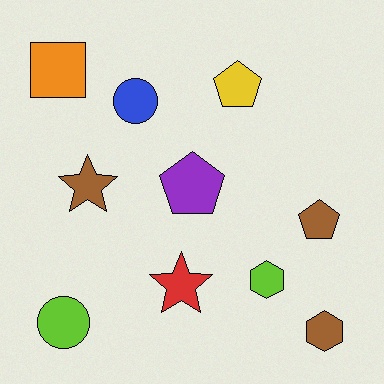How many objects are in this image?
There are 10 objects.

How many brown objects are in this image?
There are 3 brown objects.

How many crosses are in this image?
There are no crosses.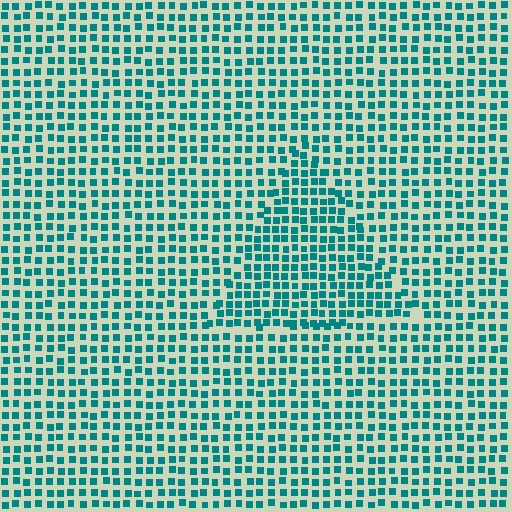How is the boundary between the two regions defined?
The boundary is defined by a change in element density (approximately 1.4x ratio). All elements are the same color, size, and shape.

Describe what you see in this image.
The image contains small teal elements arranged at two different densities. A triangle-shaped region is visible where the elements are more densely packed than the surrounding area.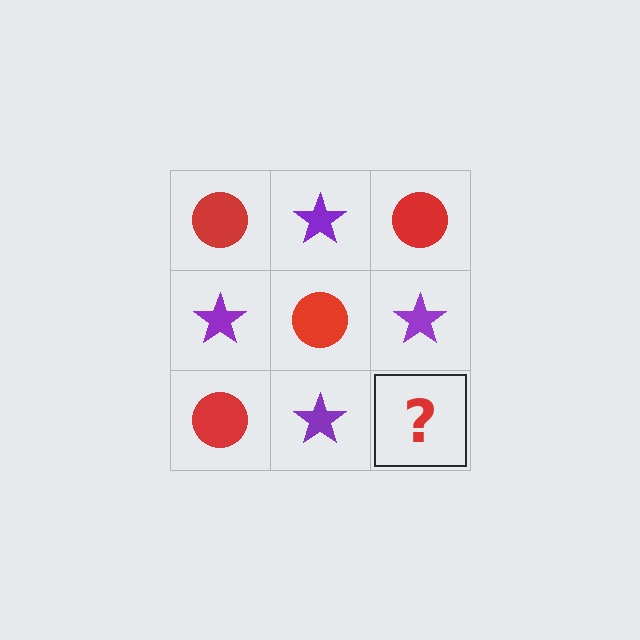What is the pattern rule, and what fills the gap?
The rule is that it alternates red circle and purple star in a checkerboard pattern. The gap should be filled with a red circle.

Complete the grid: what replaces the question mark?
The question mark should be replaced with a red circle.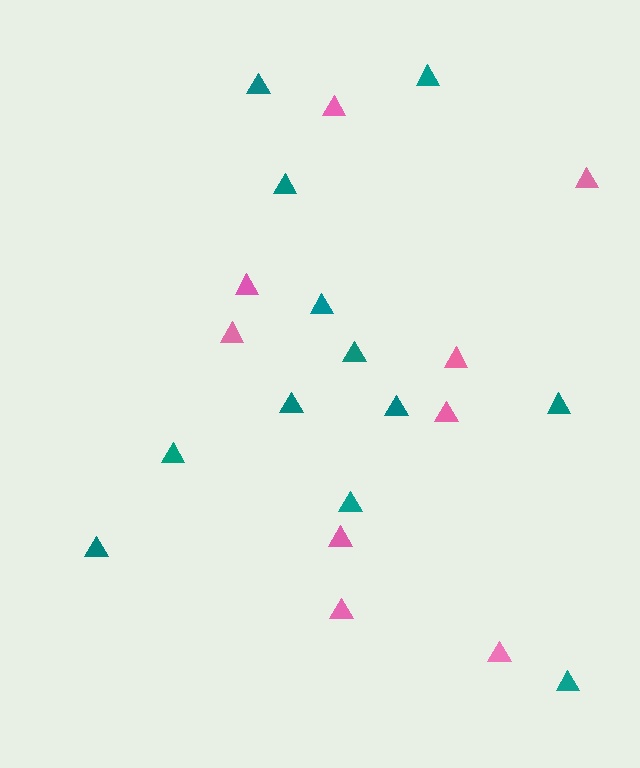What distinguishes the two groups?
There are 2 groups: one group of teal triangles (12) and one group of pink triangles (9).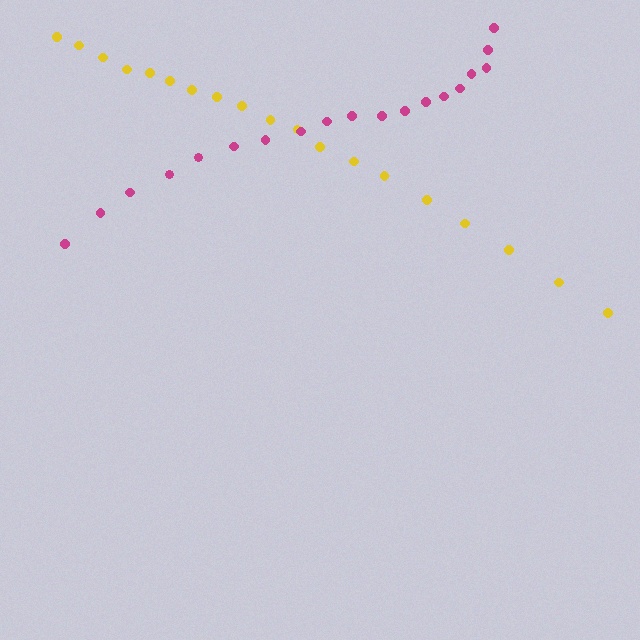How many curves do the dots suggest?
There are 2 distinct paths.